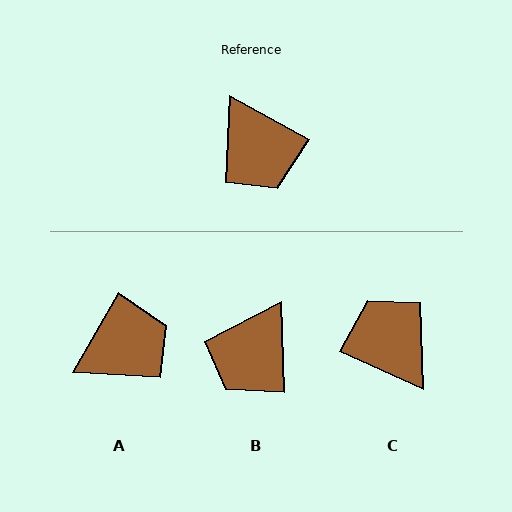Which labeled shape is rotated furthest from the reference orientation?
C, about 176 degrees away.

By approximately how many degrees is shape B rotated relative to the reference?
Approximately 60 degrees clockwise.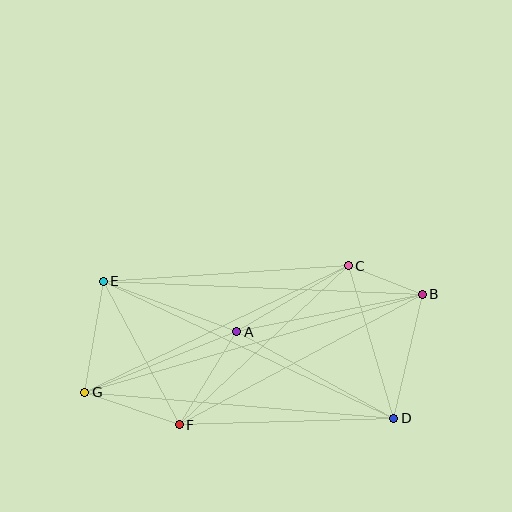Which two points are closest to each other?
Points B and C are closest to each other.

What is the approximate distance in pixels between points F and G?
The distance between F and G is approximately 100 pixels.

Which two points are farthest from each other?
Points B and G are farthest from each other.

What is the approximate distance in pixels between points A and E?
The distance between A and E is approximately 143 pixels.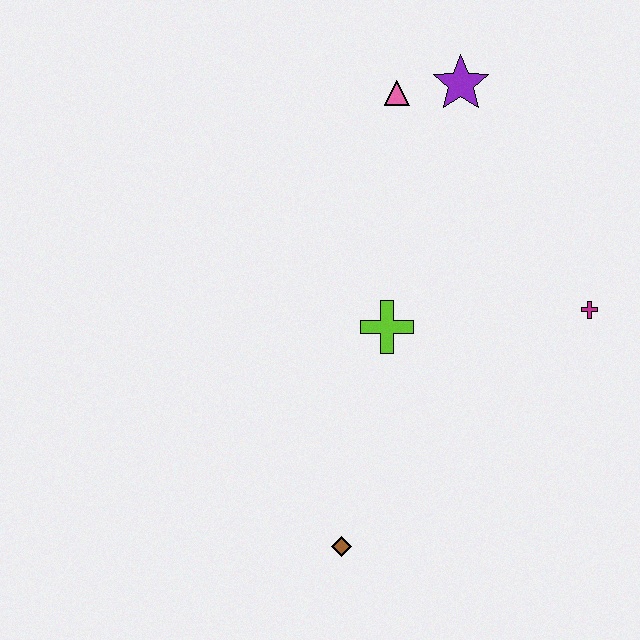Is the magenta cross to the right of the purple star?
Yes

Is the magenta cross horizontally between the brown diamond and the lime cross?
No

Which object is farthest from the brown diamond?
The purple star is farthest from the brown diamond.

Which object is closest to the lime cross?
The magenta cross is closest to the lime cross.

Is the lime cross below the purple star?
Yes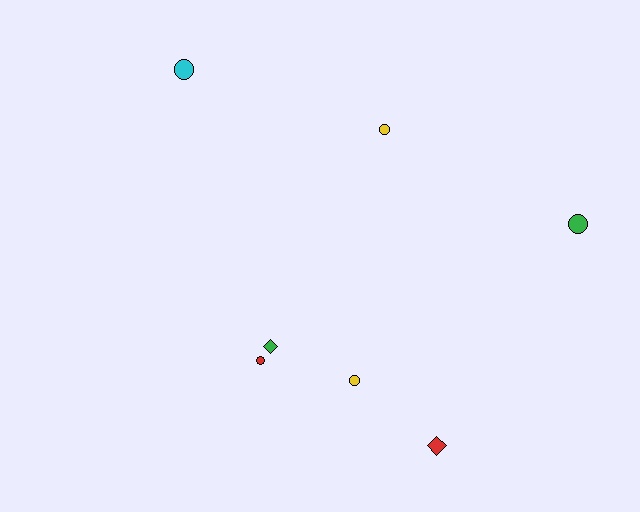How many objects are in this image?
There are 7 objects.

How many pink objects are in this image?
There are no pink objects.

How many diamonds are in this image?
There are 2 diamonds.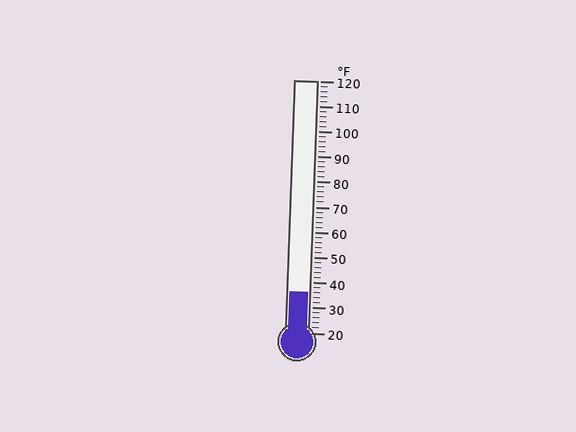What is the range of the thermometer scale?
The thermometer scale ranges from 20°F to 120°F.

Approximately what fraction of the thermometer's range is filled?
The thermometer is filled to approximately 15% of its range.